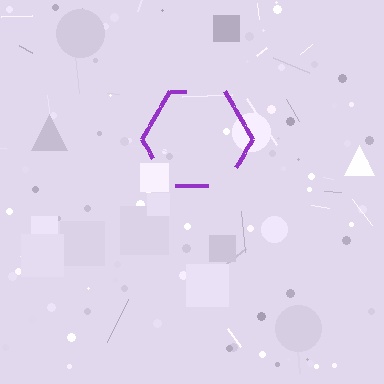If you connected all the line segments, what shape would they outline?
They would outline a hexagon.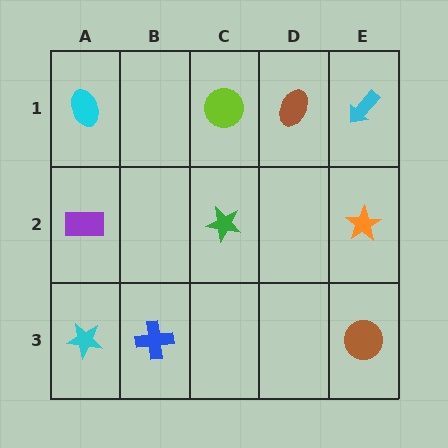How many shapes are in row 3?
3 shapes.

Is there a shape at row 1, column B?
No, that cell is empty.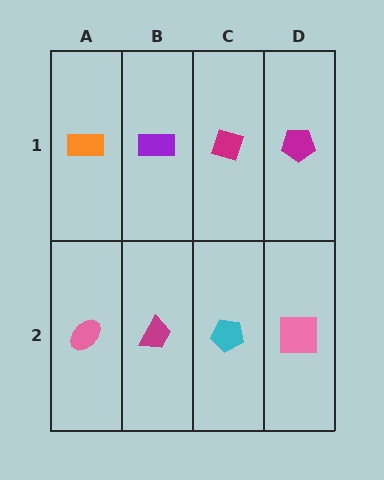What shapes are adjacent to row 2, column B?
A purple rectangle (row 1, column B), a pink ellipse (row 2, column A), a cyan pentagon (row 2, column C).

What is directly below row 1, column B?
A magenta trapezoid.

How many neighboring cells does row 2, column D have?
2.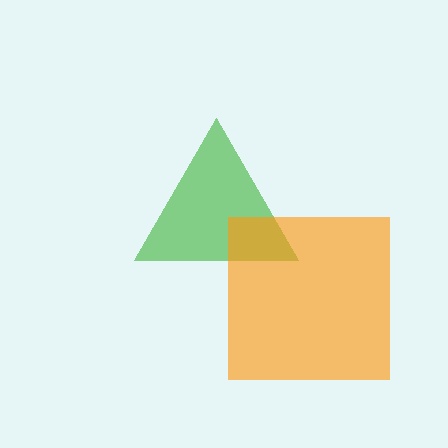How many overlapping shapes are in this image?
There are 2 overlapping shapes in the image.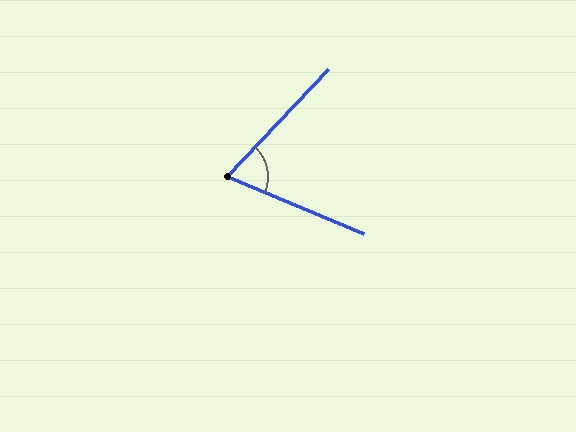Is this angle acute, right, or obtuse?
It is acute.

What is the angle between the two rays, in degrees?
Approximately 69 degrees.